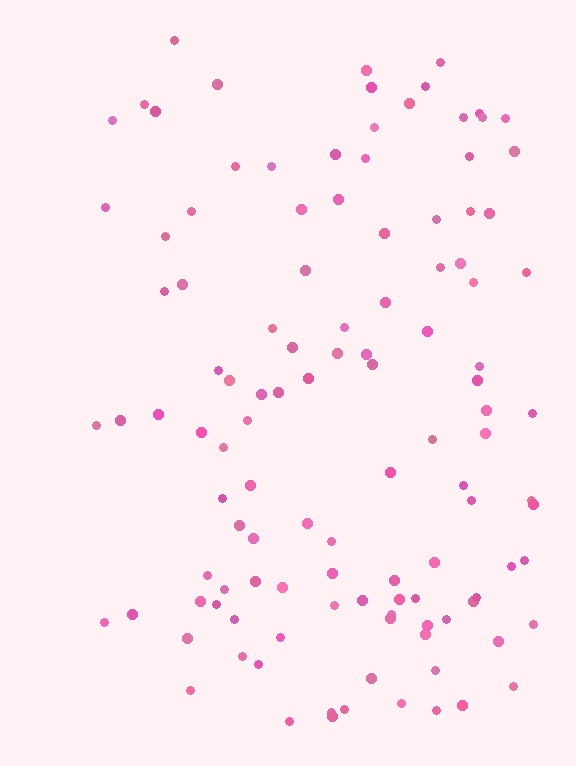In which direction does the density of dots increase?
From left to right, with the right side densest.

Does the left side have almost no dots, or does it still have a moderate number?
Still a moderate number, just noticeably fewer than the right.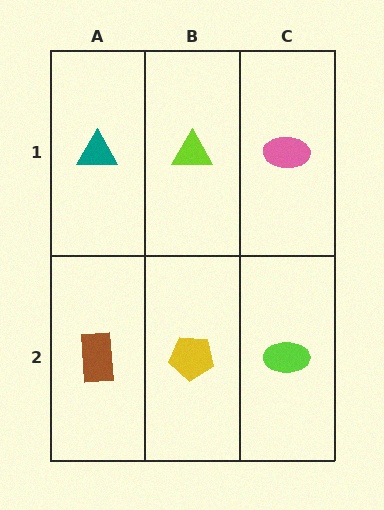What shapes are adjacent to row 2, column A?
A teal triangle (row 1, column A), a yellow pentagon (row 2, column B).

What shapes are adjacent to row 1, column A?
A brown rectangle (row 2, column A), a lime triangle (row 1, column B).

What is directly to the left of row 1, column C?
A lime triangle.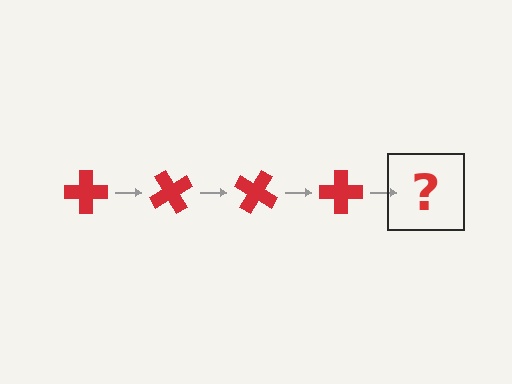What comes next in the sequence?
The next element should be a red cross rotated 240 degrees.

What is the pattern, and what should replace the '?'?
The pattern is that the cross rotates 60 degrees each step. The '?' should be a red cross rotated 240 degrees.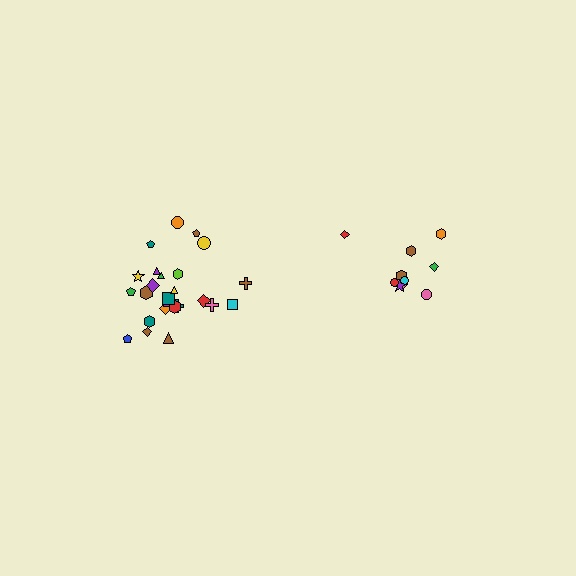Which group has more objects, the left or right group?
The left group.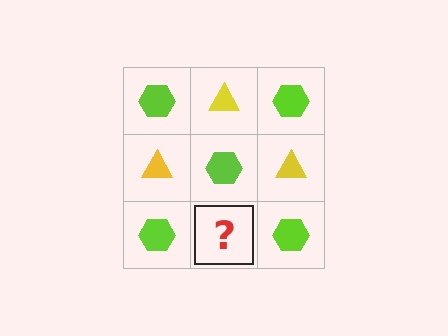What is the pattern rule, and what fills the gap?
The rule is that it alternates lime hexagon and yellow triangle in a checkerboard pattern. The gap should be filled with a yellow triangle.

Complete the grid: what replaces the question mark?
The question mark should be replaced with a yellow triangle.